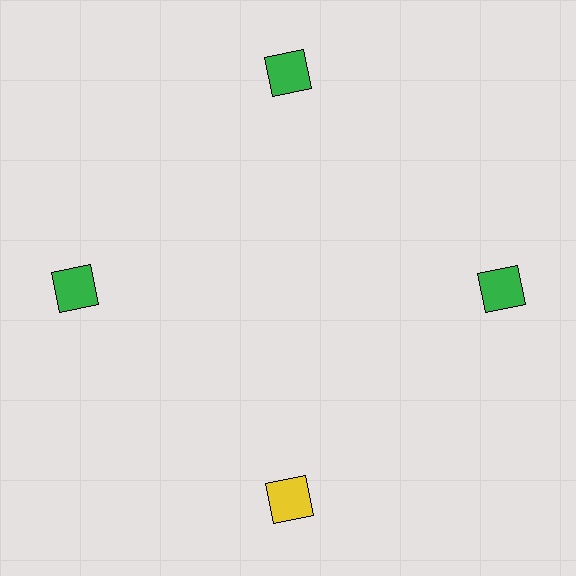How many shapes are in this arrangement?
There are 4 shapes arranged in a ring pattern.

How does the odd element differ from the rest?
It has a different color: yellow instead of green.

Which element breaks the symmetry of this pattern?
The yellow square at roughly the 6 o'clock position breaks the symmetry. All other shapes are green squares.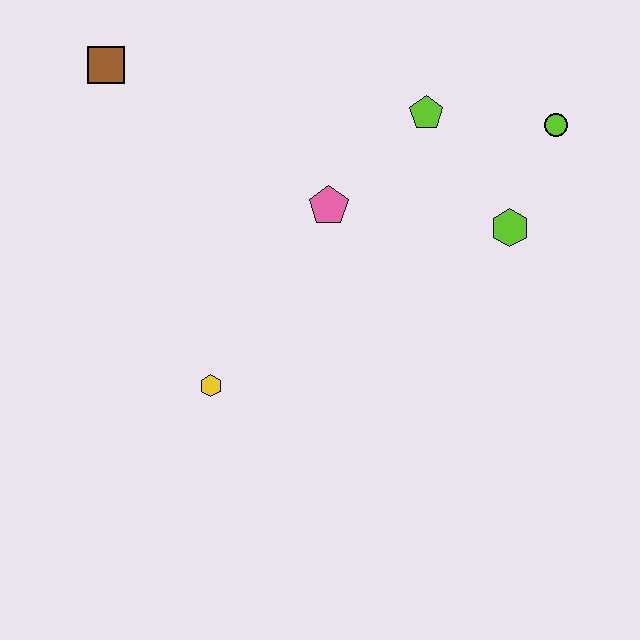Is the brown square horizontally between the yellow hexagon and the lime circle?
No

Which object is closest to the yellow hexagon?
The pink pentagon is closest to the yellow hexagon.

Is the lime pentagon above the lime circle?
Yes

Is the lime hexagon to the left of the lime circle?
Yes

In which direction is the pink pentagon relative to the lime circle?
The pink pentagon is to the left of the lime circle.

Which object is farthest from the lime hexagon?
The brown square is farthest from the lime hexagon.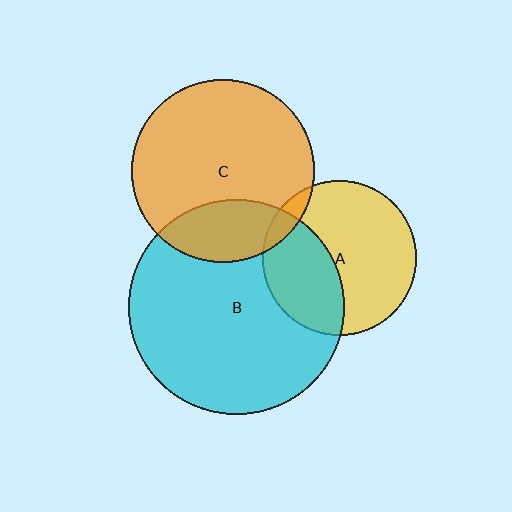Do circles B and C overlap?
Yes.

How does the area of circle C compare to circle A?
Approximately 1.4 times.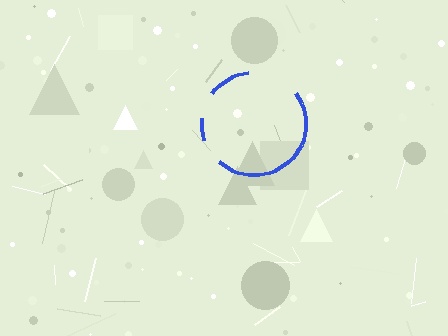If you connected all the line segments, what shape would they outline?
They would outline a circle.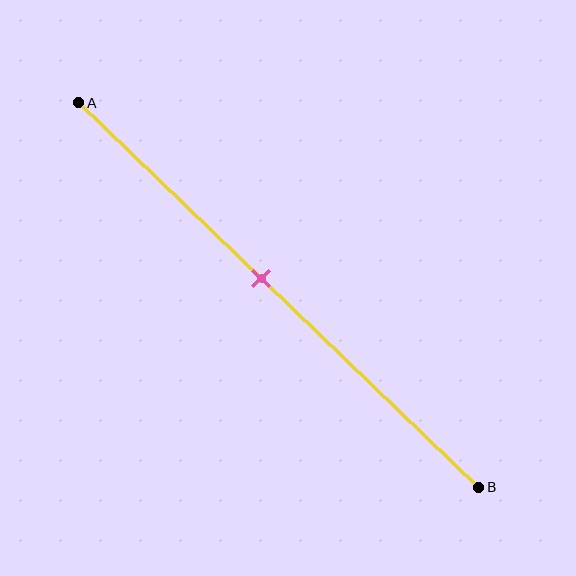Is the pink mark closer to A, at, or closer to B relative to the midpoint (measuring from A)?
The pink mark is closer to point A than the midpoint of segment AB.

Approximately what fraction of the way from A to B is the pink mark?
The pink mark is approximately 45% of the way from A to B.